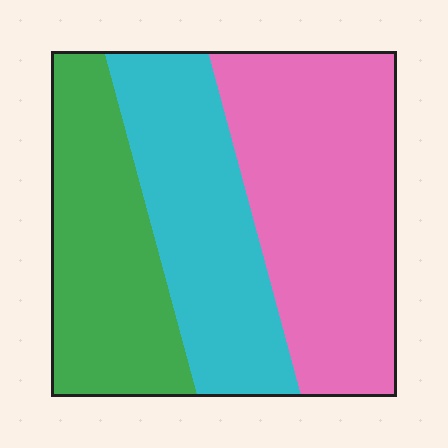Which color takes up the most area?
Pink, at roughly 40%.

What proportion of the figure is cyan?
Cyan takes up about one third (1/3) of the figure.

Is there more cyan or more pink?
Pink.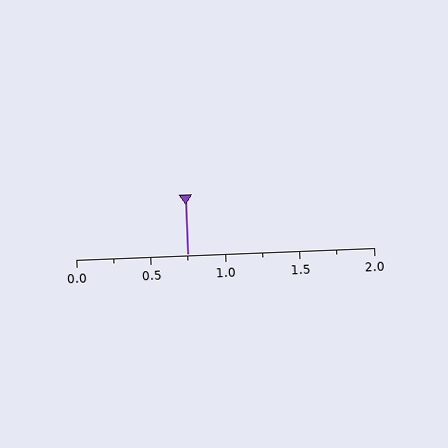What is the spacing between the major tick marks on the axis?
The major ticks are spaced 0.5 apart.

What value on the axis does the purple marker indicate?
The marker indicates approximately 0.75.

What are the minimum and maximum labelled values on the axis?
The axis runs from 0.0 to 2.0.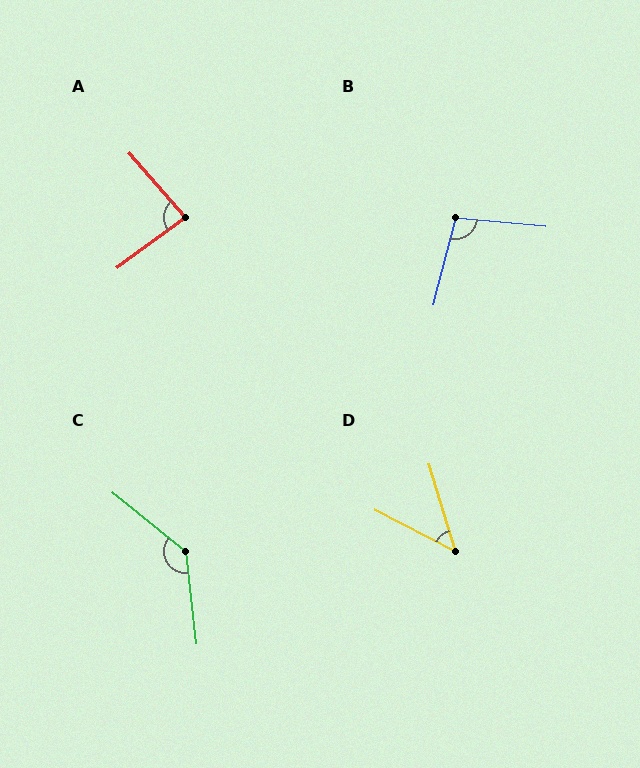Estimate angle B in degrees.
Approximately 99 degrees.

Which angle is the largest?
C, at approximately 135 degrees.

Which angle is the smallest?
D, at approximately 46 degrees.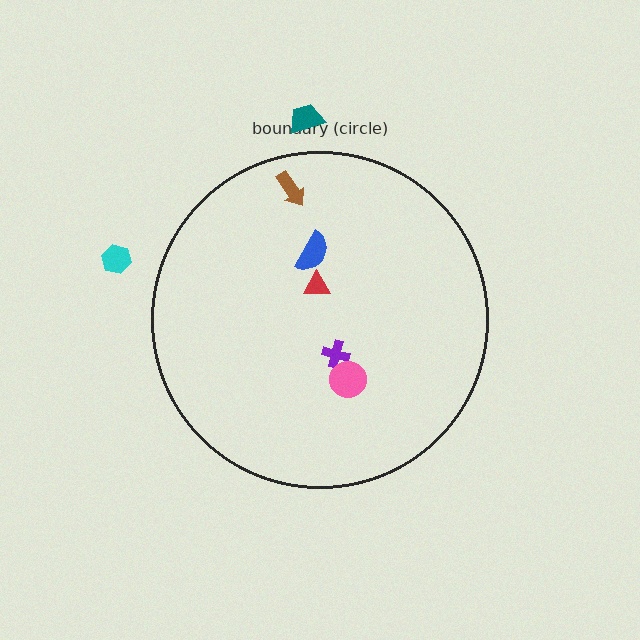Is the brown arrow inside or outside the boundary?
Inside.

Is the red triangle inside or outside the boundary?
Inside.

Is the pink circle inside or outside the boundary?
Inside.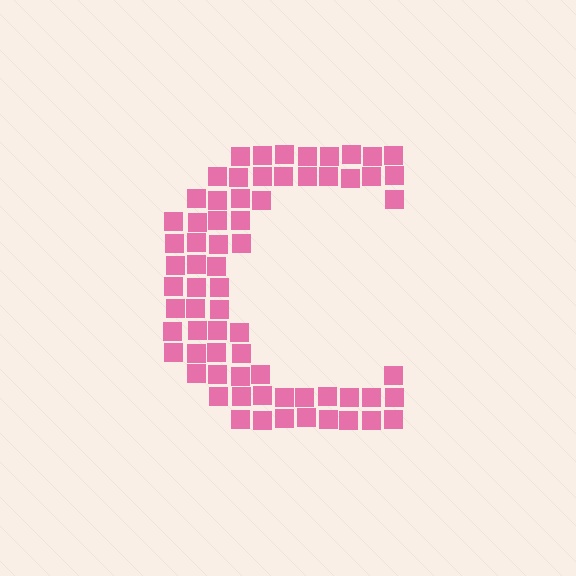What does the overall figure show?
The overall figure shows the letter C.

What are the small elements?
The small elements are squares.